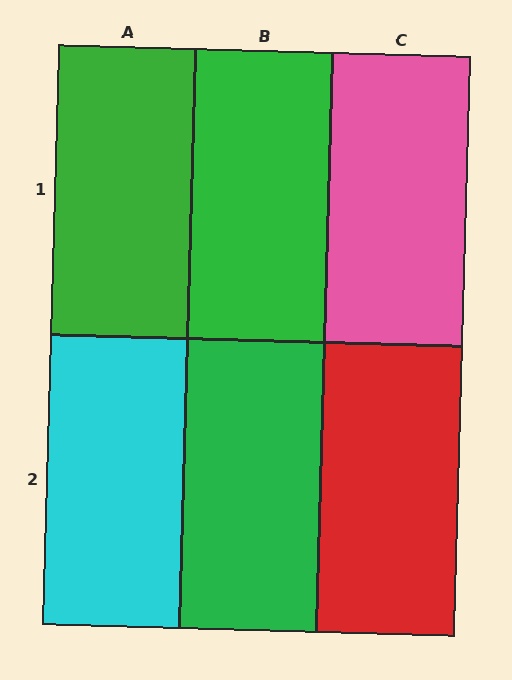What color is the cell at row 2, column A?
Cyan.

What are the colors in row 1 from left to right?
Green, green, pink.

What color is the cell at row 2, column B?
Green.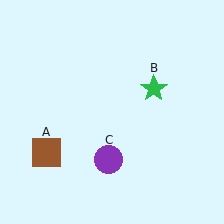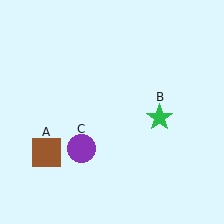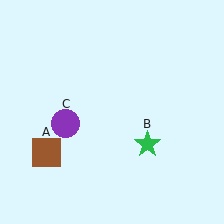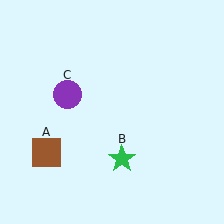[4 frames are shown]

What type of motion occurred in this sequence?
The green star (object B), purple circle (object C) rotated clockwise around the center of the scene.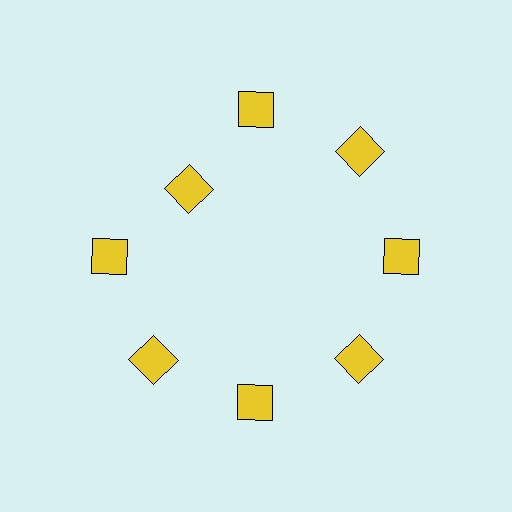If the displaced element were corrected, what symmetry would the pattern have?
It would have 8-fold rotational symmetry — the pattern would map onto itself every 45 degrees.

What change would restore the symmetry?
The symmetry would be restored by moving it outward, back onto the ring so that all 8 diamonds sit at equal angles and equal distance from the center.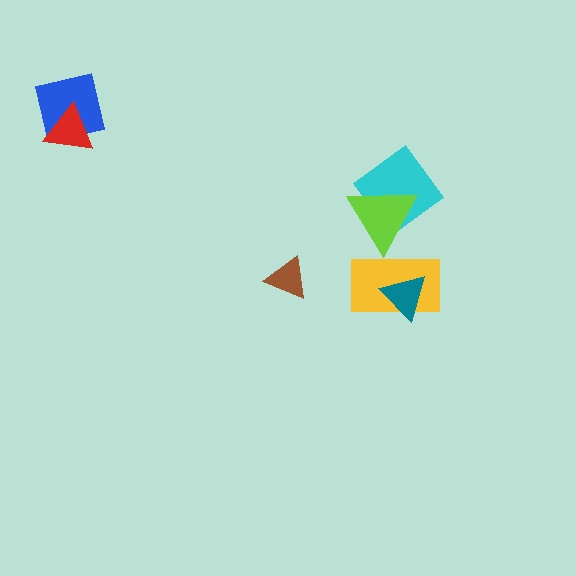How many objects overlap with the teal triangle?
1 object overlaps with the teal triangle.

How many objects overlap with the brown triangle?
0 objects overlap with the brown triangle.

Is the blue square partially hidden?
Yes, it is partially covered by another shape.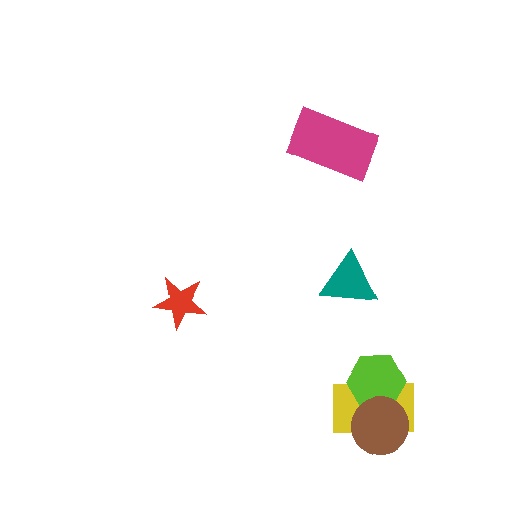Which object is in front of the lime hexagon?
The brown circle is in front of the lime hexagon.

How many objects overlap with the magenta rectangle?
0 objects overlap with the magenta rectangle.